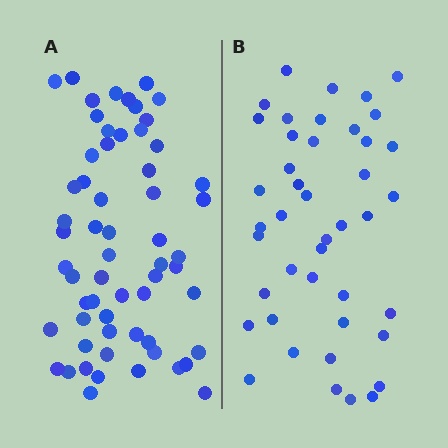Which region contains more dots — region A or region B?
Region A (the left region) has more dots.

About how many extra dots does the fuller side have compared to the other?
Region A has approximately 15 more dots than region B.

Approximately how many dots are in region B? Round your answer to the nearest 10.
About 40 dots. (The exact count is 43, which rounds to 40.)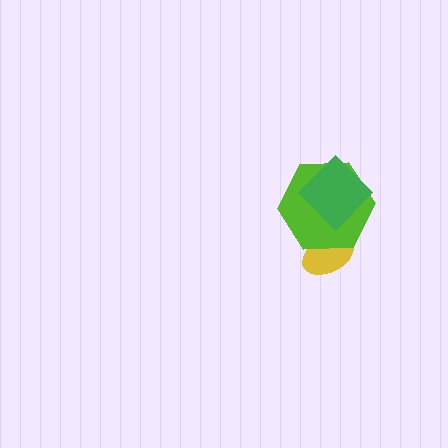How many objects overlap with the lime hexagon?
2 objects overlap with the lime hexagon.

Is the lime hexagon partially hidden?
Yes, it is partially covered by another shape.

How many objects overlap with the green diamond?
1 object overlaps with the green diamond.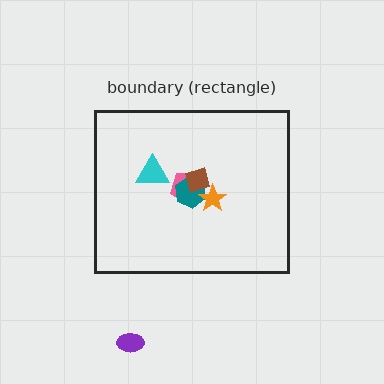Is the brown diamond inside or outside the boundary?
Inside.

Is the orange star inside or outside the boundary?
Inside.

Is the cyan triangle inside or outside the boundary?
Inside.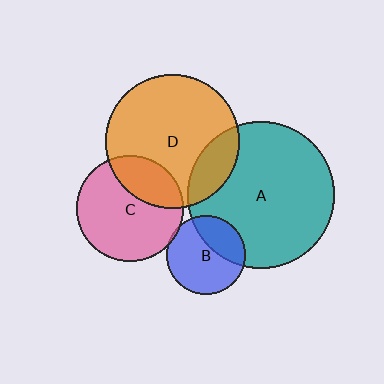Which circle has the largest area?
Circle A (teal).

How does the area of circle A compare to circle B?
Approximately 3.4 times.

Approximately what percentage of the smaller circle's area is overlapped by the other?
Approximately 5%.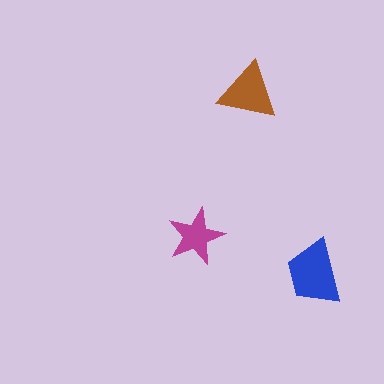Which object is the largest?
The blue trapezoid.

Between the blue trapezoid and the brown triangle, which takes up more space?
The blue trapezoid.